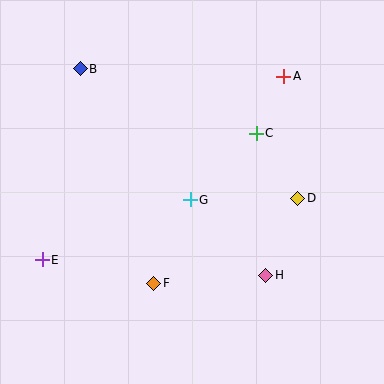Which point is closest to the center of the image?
Point G at (190, 200) is closest to the center.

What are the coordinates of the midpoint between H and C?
The midpoint between H and C is at (261, 204).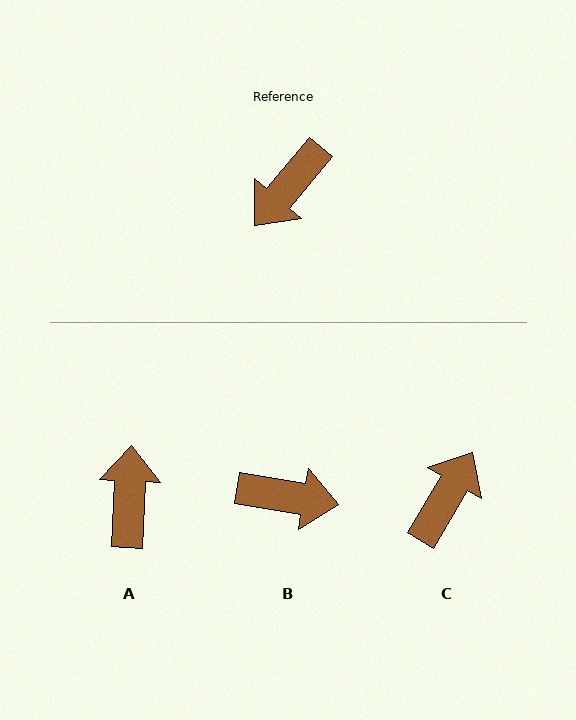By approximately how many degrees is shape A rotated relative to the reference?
Approximately 143 degrees clockwise.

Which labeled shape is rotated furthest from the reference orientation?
C, about 170 degrees away.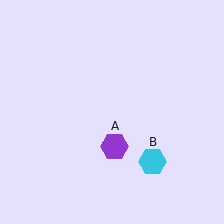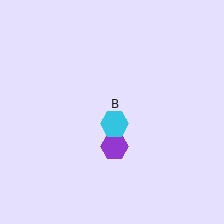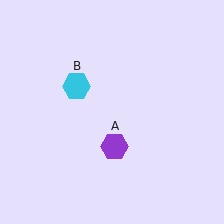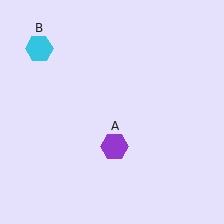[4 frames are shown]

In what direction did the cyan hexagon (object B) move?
The cyan hexagon (object B) moved up and to the left.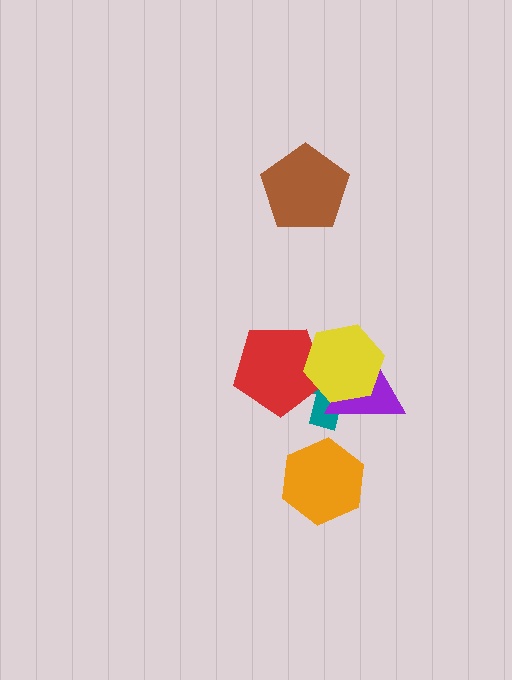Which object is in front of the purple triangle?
The yellow hexagon is in front of the purple triangle.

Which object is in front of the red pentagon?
The yellow hexagon is in front of the red pentagon.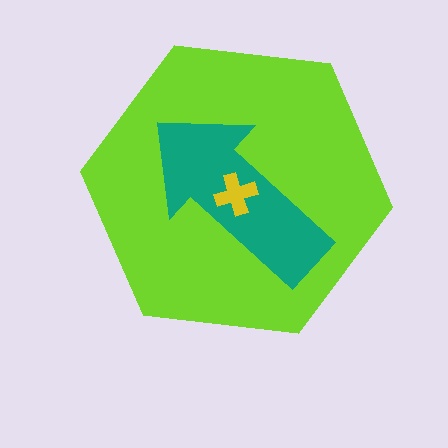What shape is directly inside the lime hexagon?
The teal arrow.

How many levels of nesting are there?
3.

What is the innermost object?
The yellow cross.